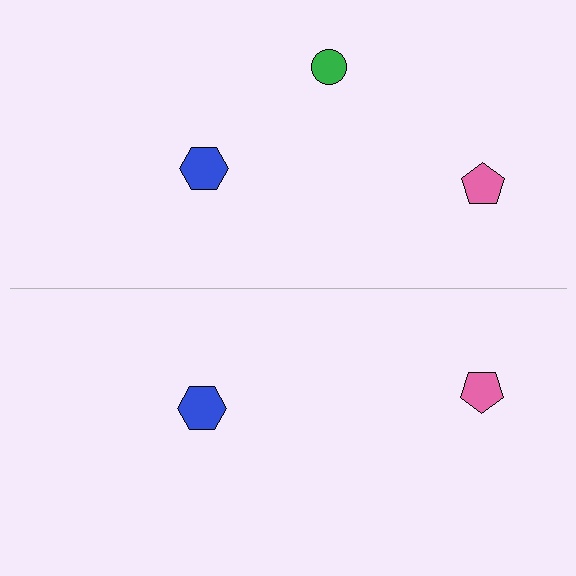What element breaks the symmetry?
A green circle is missing from the bottom side.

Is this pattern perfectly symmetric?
No, the pattern is not perfectly symmetric. A green circle is missing from the bottom side.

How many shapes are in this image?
There are 5 shapes in this image.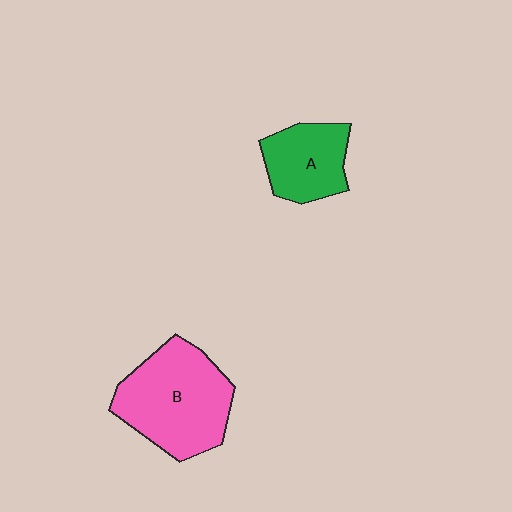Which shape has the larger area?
Shape B (pink).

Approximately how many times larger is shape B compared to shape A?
Approximately 1.7 times.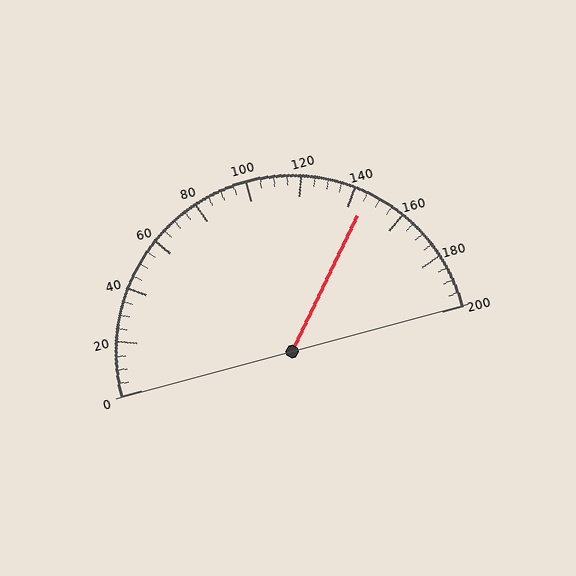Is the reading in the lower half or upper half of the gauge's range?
The reading is in the upper half of the range (0 to 200).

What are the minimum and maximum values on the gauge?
The gauge ranges from 0 to 200.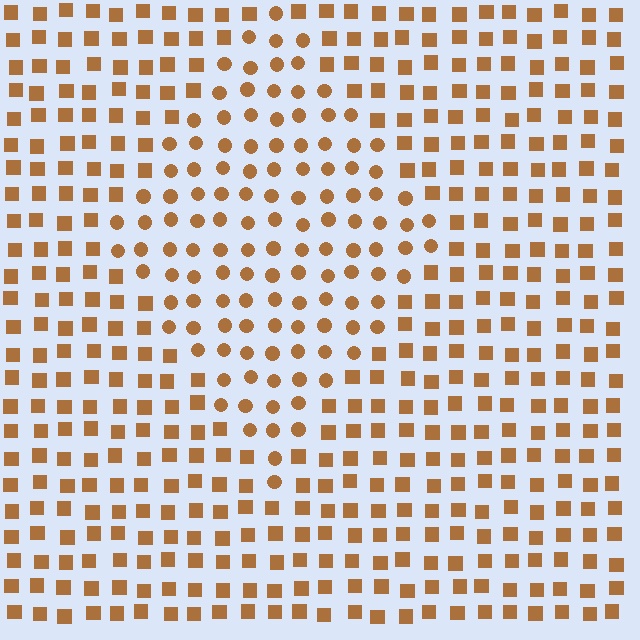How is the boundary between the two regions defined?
The boundary is defined by a change in element shape: circles inside vs. squares outside. All elements share the same color and spacing.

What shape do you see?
I see a diamond.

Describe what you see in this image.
The image is filled with small brown elements arranged in a uniform grid. A diamond-shaped region contains circles, while the surrounding area contains squares. The boundary is defined purely by the change in element shape.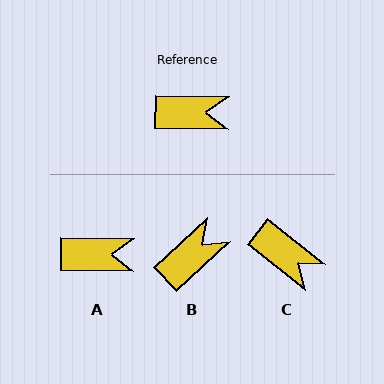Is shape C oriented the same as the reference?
No, it is off by about 37 degrees.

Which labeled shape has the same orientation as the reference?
A.